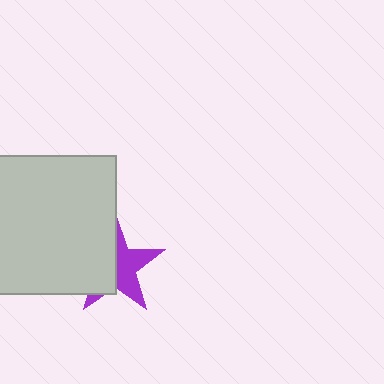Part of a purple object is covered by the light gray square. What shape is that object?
It is a star.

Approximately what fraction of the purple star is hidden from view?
Roughly 52% of the purple star is hidden behind the light gray square.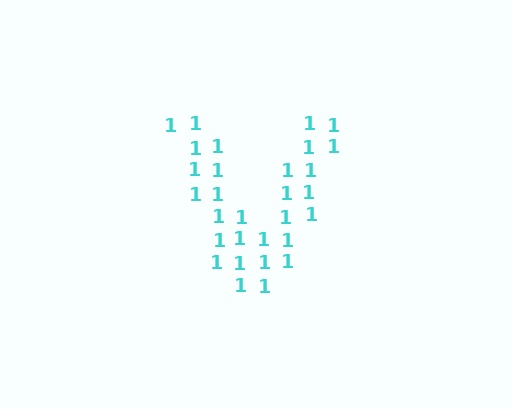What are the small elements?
The small elements are digit 1's.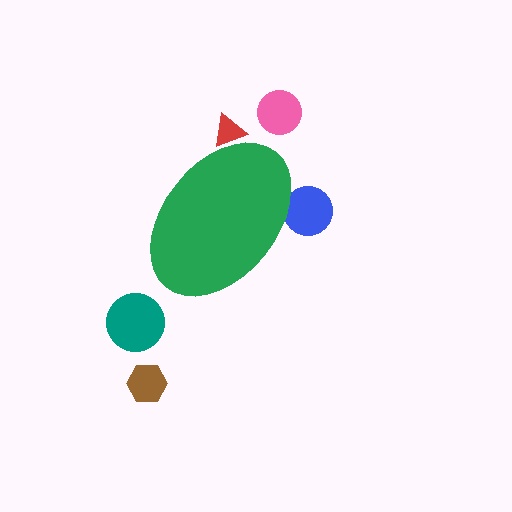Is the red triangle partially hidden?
Yes, the red triangle is partially hidden behind the green ellipse.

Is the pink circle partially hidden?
No, the pink circle is fully visible.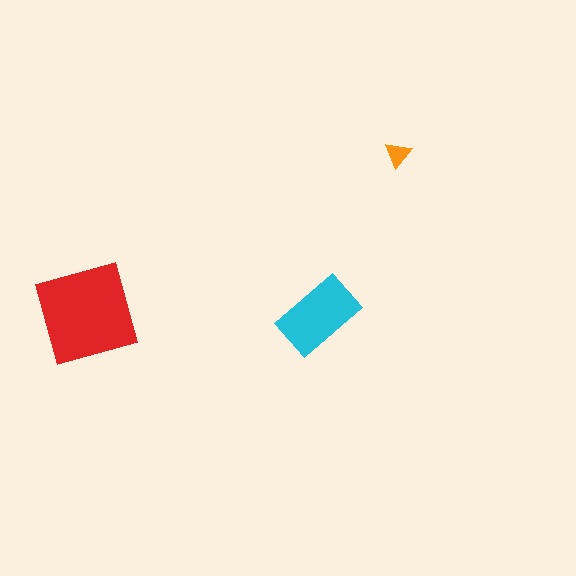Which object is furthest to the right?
The orange triangle is rightmost.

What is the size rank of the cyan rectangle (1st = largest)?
2nd.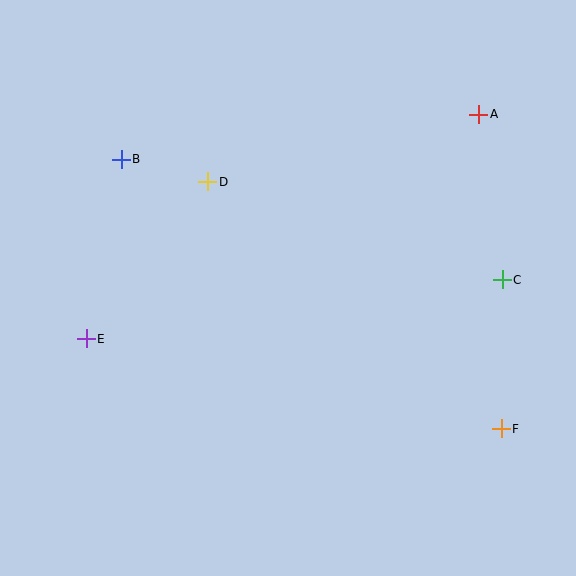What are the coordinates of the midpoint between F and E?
The midpoint between F and E is at (294, 384).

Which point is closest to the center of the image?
Point D at (208, 182) is closest to the center.